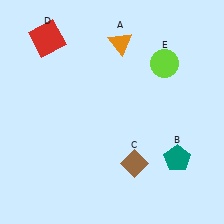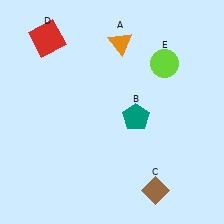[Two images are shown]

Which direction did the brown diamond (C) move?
The brown diamond (C) moved down.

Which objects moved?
The objects that moved are: the teal pentagon (B), the brown diamond (C).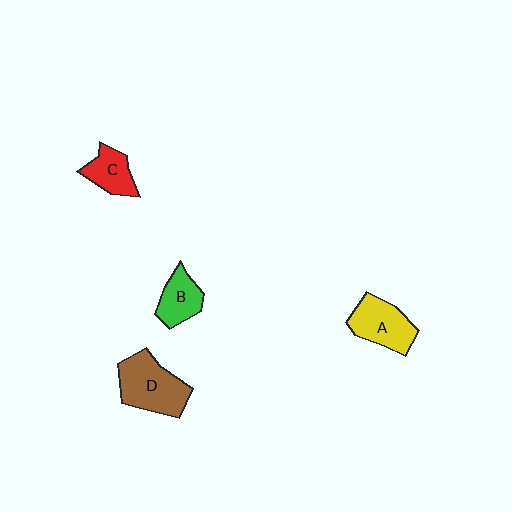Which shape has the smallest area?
Shape C (red).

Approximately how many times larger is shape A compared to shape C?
Approximately 1.4 times.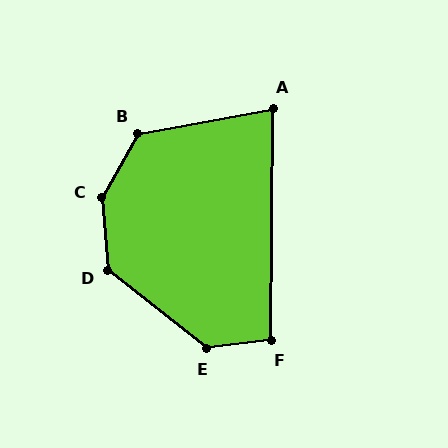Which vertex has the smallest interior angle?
A, at approximately 79 degrees.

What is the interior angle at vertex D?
Approximately 133 degrees (obtuse).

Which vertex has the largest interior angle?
C, at approximately 146 degrees.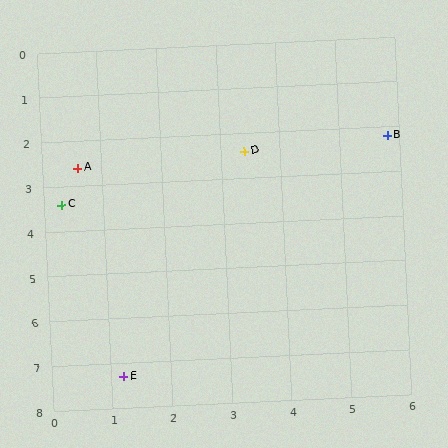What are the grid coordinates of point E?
Point E is at approximately (1.2, 7.3).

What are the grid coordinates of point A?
Point A is at approximately (0.6, 2.6).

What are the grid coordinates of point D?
Point D is at approximately (3.4, 2.4).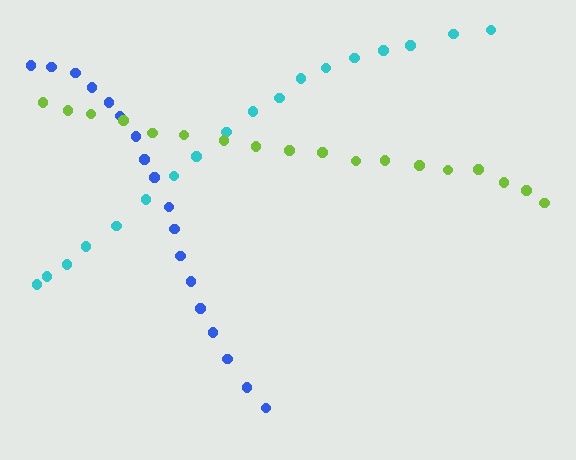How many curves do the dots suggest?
There are 3 distinct paths.